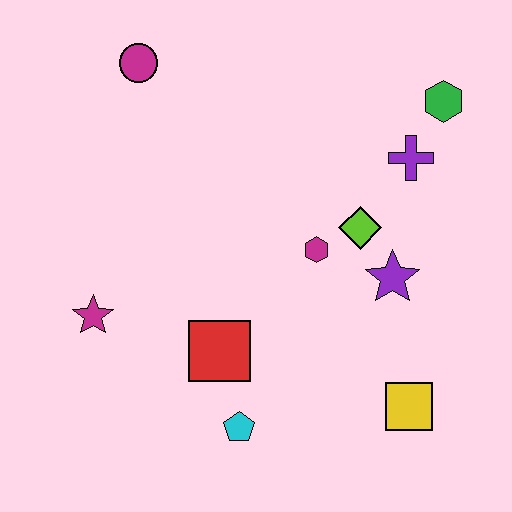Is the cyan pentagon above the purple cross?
No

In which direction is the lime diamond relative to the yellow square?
The lime diamond is above the yellow square.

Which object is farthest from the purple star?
The magenta circle is farthest from the purple star.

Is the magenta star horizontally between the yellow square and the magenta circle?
No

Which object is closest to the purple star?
The lime diamond is closest to the purple star.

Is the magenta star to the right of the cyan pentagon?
No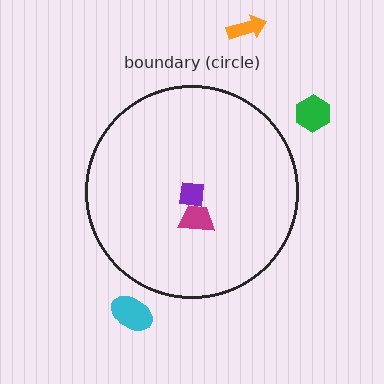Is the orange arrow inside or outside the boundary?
Outside.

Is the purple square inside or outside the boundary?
Inside.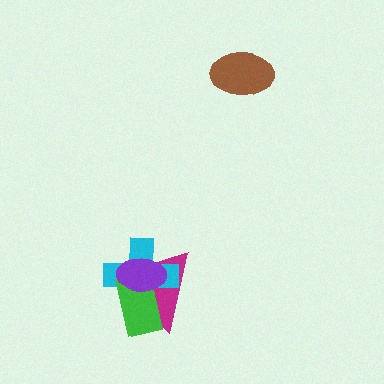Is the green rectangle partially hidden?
Yes, it is partially covered by another shape.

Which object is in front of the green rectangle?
The purple ellipse is in front of the green rectangle.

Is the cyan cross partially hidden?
Yes, it is partially covered by another shape.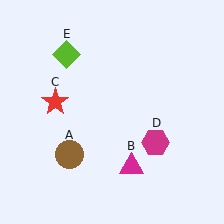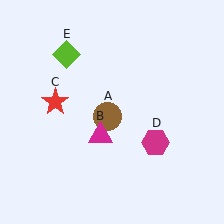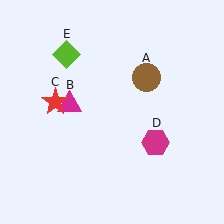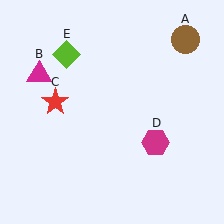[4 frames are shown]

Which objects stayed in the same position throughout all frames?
Red star (object C) and magenta hexagon (object D) and lime diamond (object E) remained stationary.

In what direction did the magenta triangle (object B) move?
The magenta triangle (object B) moved up and to the left.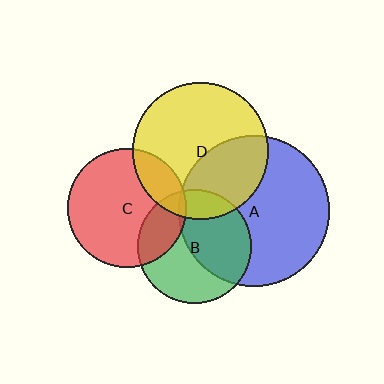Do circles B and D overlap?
Yes.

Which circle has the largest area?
Circle A (blue).